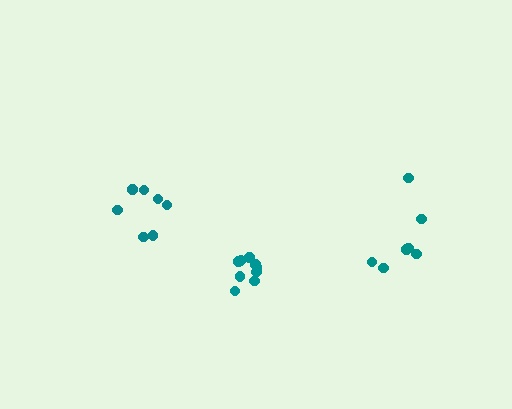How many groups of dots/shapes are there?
There are 3 groups.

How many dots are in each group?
Group 1: 7 dots, Group 2: 7 dots, Group 3: 9 dots (23 total).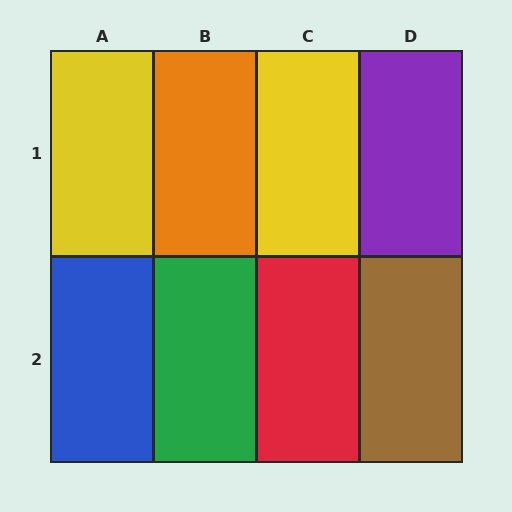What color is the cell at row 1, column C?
Yellow.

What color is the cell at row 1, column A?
Yellow.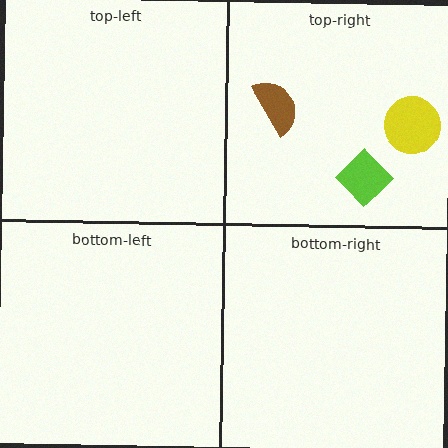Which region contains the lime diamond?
The top-right region.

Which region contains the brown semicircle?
The top-right region.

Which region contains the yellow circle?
The top-right region.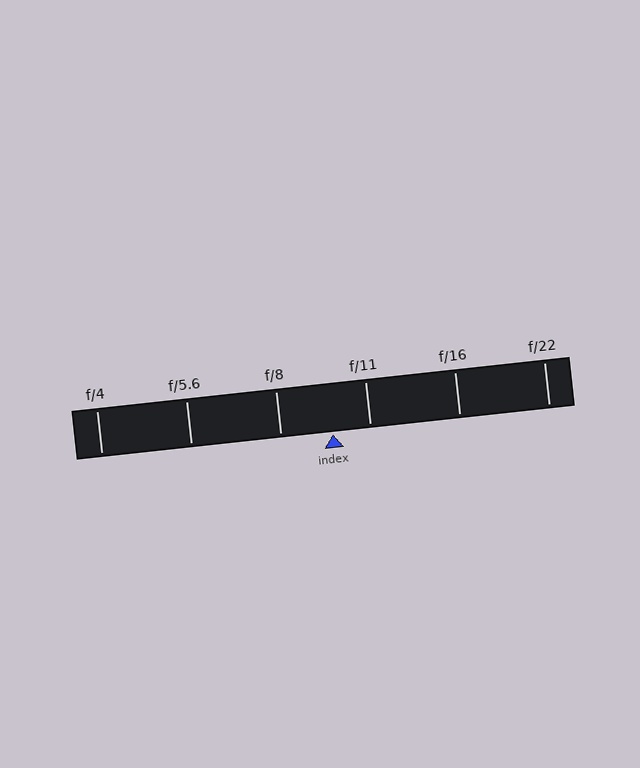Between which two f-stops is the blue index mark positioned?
The index mark is between f/8 and f/11.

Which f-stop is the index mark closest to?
The index mark is closest to f/11.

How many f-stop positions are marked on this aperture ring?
There are 6 f-stop positions marked.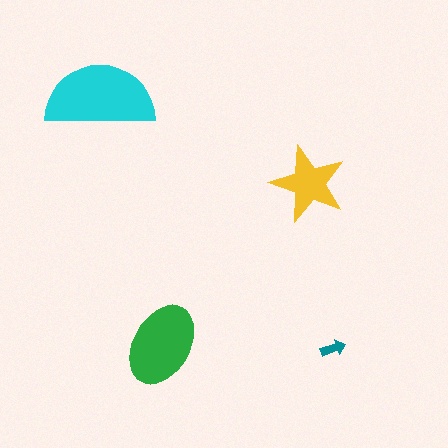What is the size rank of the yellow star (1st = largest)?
3rd.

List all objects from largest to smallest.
The cyan semicircle, the green ellipse, the yellow star, the teal arrow.